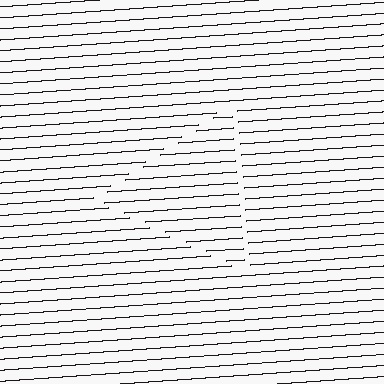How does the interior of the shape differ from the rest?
The interior of the shape contains the same grating, shifted by half a period — the contour is defined by the phase discontinuity where line-ends from the inner and outer gratings abut.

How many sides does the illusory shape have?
3 sides — the line-ends trace a triangle.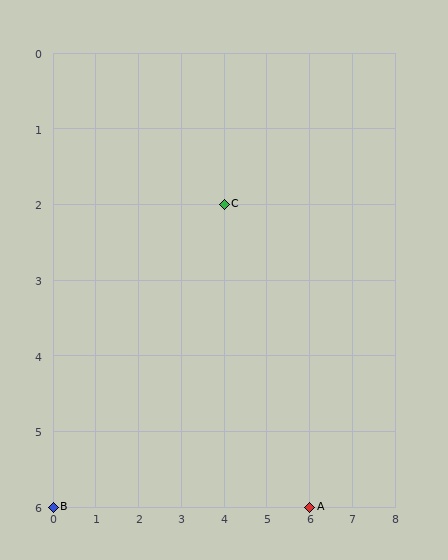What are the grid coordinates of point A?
Point A is at grid coordinates (6, 6).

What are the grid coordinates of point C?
Point C is at grid coordinates (4, 2).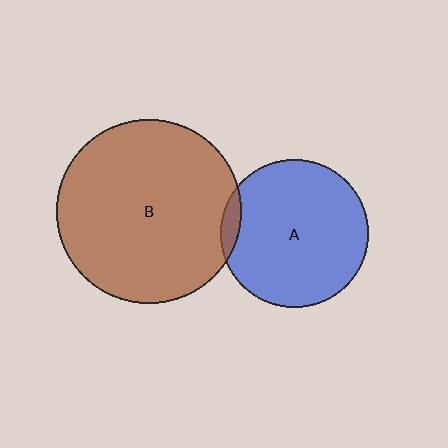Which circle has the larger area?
Circle B (brown).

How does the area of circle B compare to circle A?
Approximately 1.6 times.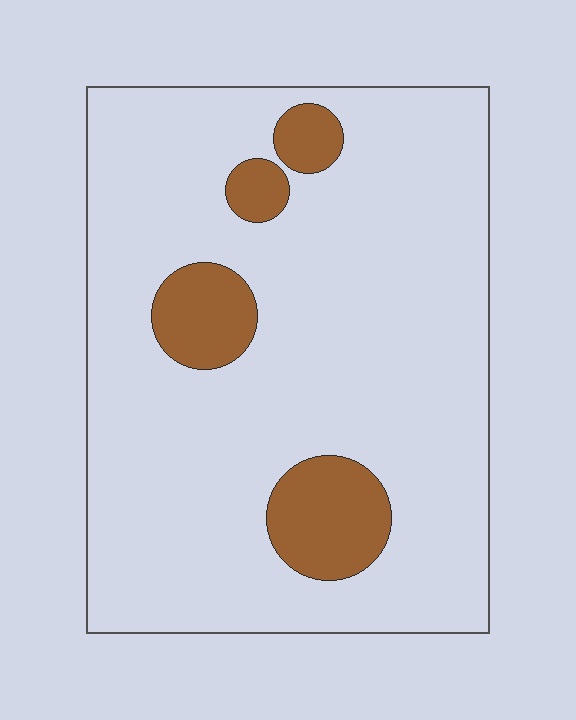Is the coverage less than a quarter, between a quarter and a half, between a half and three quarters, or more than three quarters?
Less than a quarter.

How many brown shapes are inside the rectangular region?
4.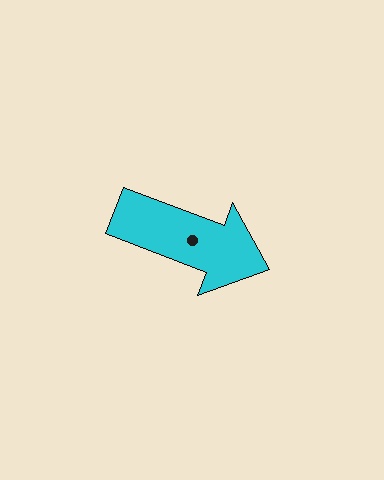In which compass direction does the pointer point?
East.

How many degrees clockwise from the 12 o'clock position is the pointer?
Approximately 111 degrees.